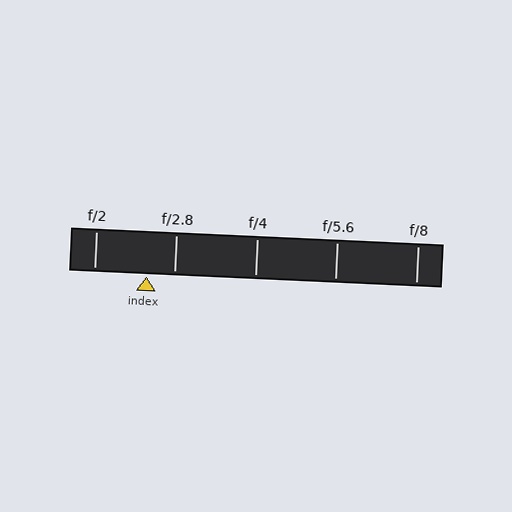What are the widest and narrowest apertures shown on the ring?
The widest aperture shown is f/2 and the narrowest is f/8.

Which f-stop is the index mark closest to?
The index mark is closest to f/2.8.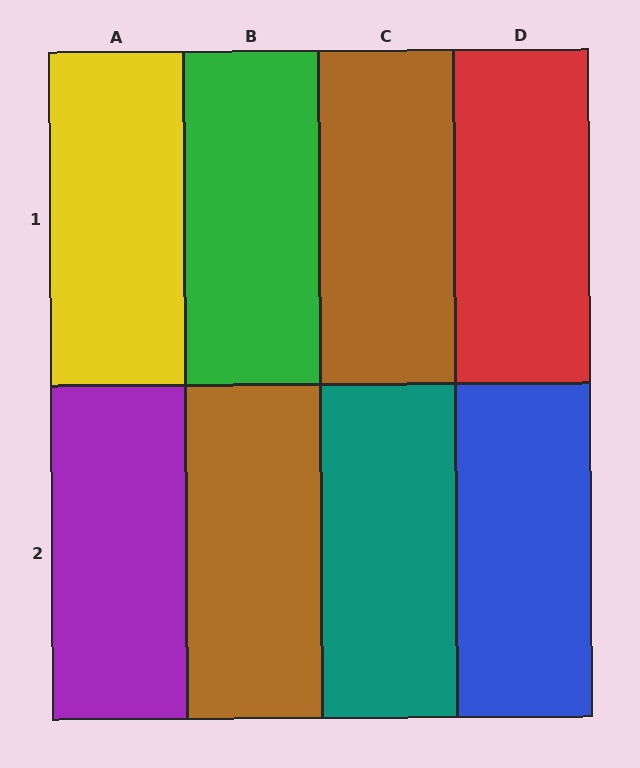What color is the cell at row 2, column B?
Brown.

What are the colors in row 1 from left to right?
Yellow, green, brown, red.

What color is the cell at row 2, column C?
Teal.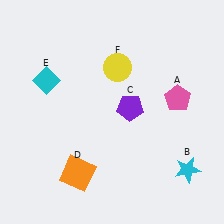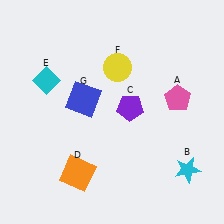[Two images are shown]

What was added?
A blue square (G) was added in Image 2.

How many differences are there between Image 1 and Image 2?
There is 1 difference between the two images.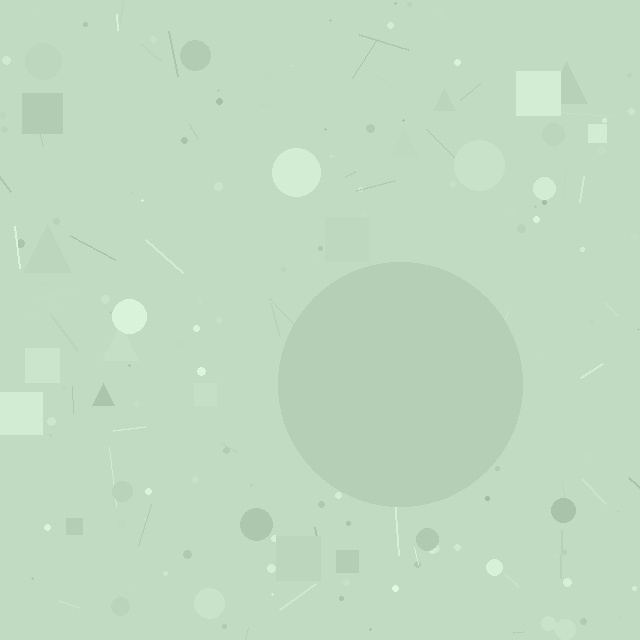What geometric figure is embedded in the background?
A circle is embedded in the background.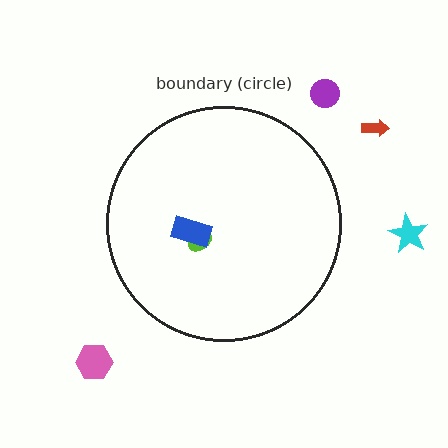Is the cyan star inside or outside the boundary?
Outside.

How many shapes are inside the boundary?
2 inside, 4 outside.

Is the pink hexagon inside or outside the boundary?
Outside.